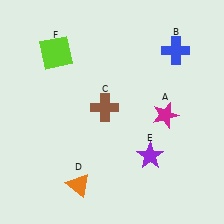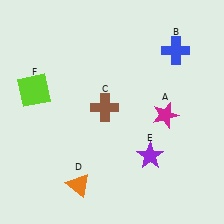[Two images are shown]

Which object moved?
The lime square (F) moved down.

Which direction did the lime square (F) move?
The lime square (F) moved down.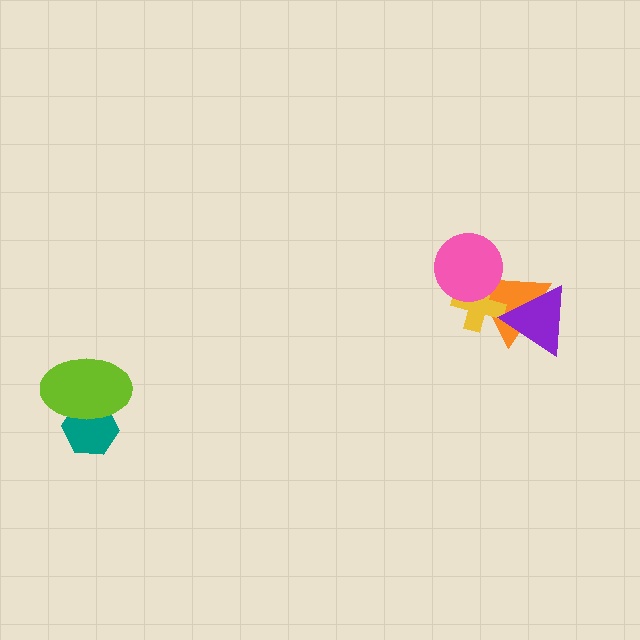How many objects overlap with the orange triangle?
3 objects overlap with the orange triangle.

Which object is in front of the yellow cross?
The pink circle is in front of the yellow cross.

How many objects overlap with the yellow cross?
2 objects overlap with the yellow cross.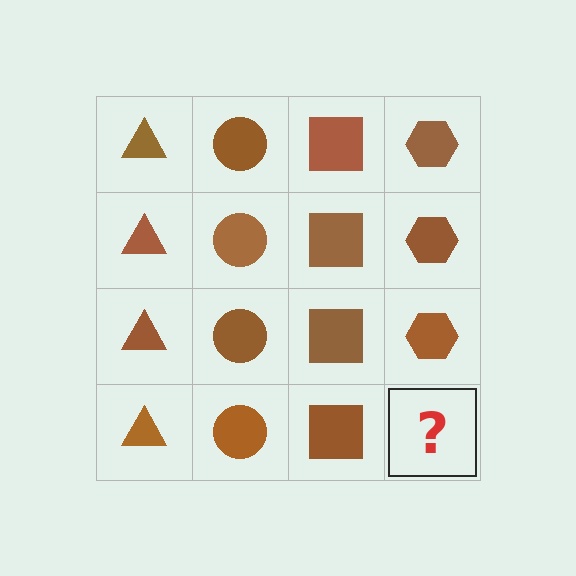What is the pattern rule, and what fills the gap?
The rule is that each column has a consistent shape. The gap should be filled with a brown hexagon.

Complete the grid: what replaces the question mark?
The question mark should be replaced with a brown hexagon.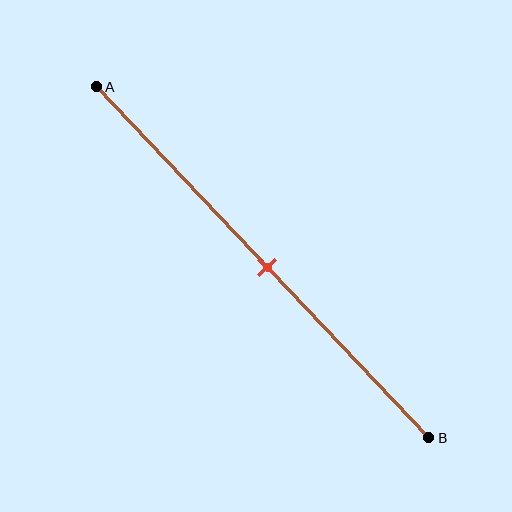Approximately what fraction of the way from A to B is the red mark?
The red mark is approximately 50% of the way from A to B.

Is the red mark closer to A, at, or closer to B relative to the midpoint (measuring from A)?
The red mark is approximately at the midpoint of segment AB.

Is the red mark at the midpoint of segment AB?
Yes, the mark is approximately at the midpoint.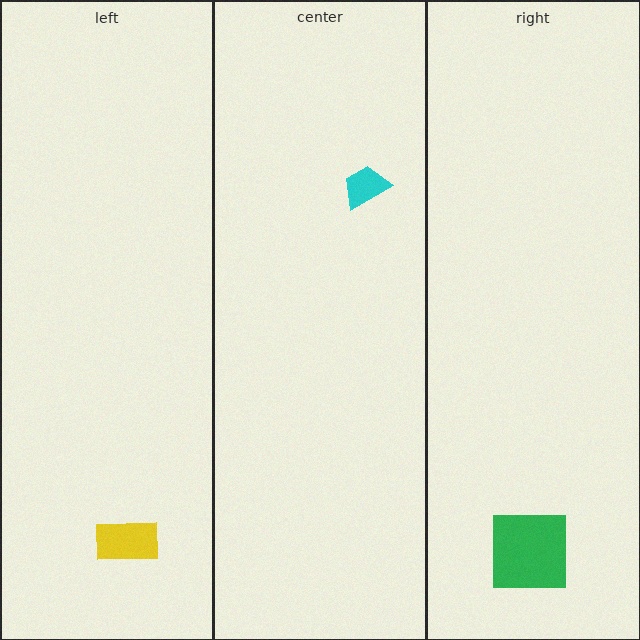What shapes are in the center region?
The cyan trapezoid.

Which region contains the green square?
The right region.